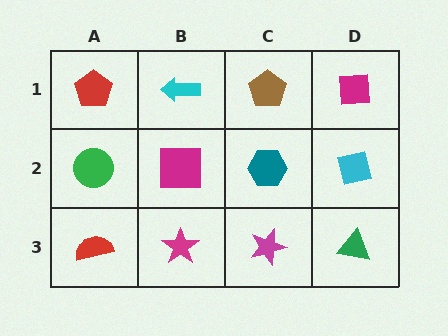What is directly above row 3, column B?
A magenta square.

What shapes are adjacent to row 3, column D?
A cyan square (row 2, column D), a magenta star (row 3, column C).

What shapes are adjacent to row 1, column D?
A cyan square (row 2, column D), a brown pentagon (row 1, column C).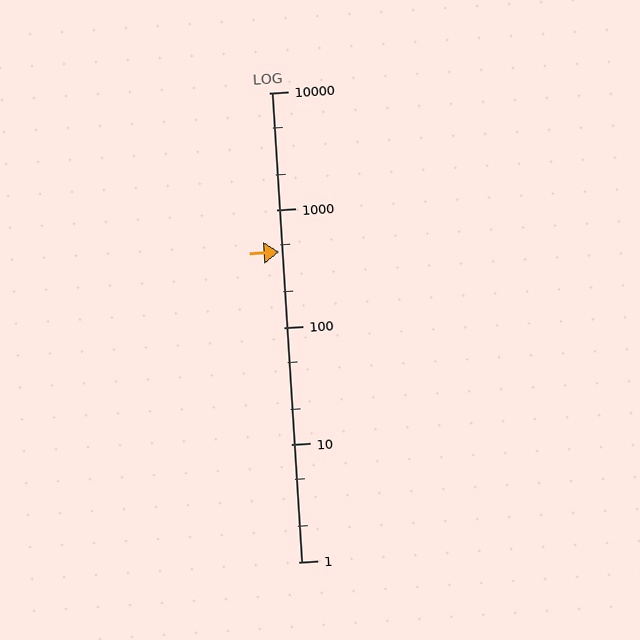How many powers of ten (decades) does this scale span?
The scale spans 4 decades, from 1 to 10000.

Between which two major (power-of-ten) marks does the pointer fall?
The pointer is between 100 and 1000.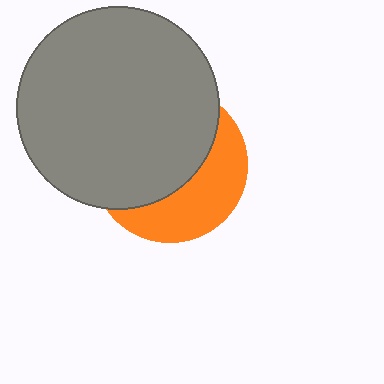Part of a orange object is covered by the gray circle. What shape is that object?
It is a circle.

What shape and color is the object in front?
The object in front is a gray circle.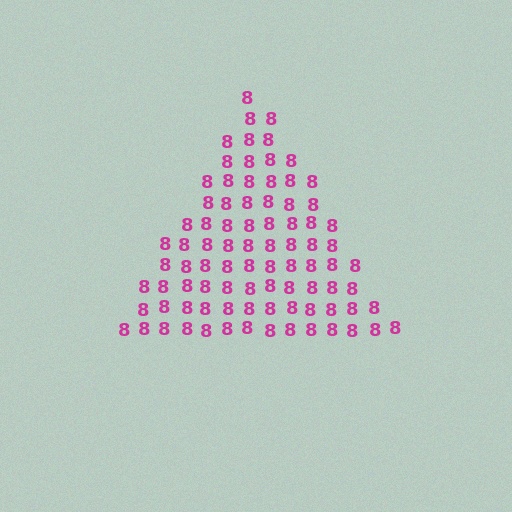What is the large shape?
The large shape is a triangle.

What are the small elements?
The small elements are digit 8's.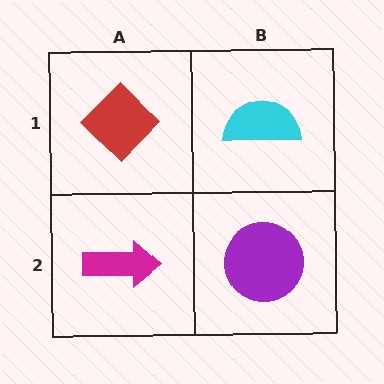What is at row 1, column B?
A cyan semicircle.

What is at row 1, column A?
A red diamond.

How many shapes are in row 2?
2 shapes.